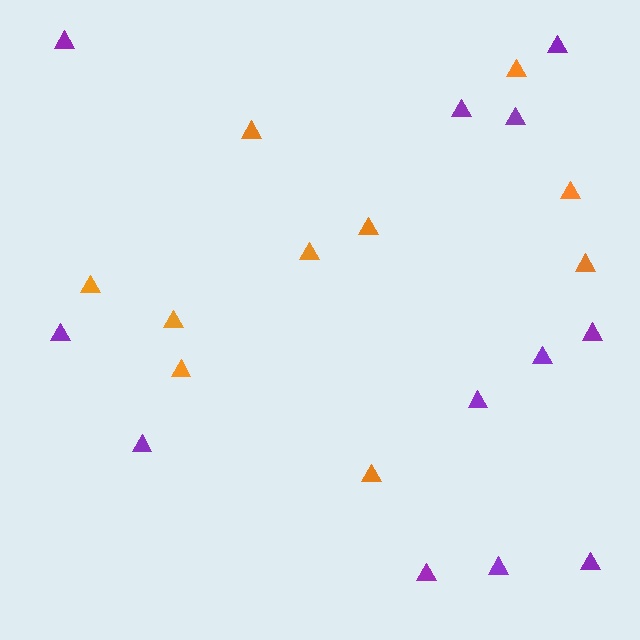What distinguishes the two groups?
There are 2 groups: one group of purple triangles (12) and one group of orange triangles (10).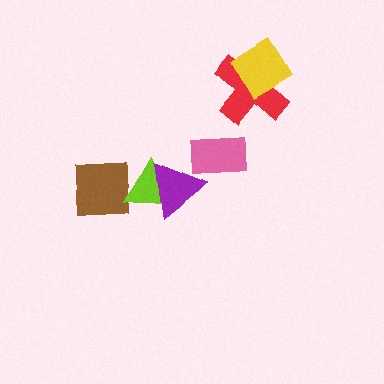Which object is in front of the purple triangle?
The pink rectangle is in front of the purple triangle.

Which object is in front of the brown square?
The lime triangle is in front of the brown square.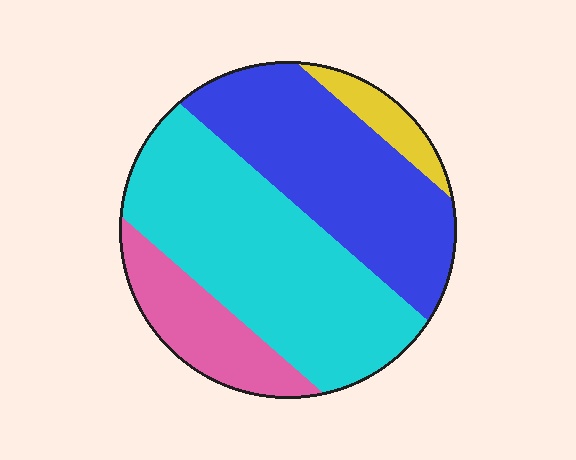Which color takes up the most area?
Cyan, at roughly 45%.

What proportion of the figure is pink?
Pink covers roughly 15% of the figure.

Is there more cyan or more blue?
Cyan.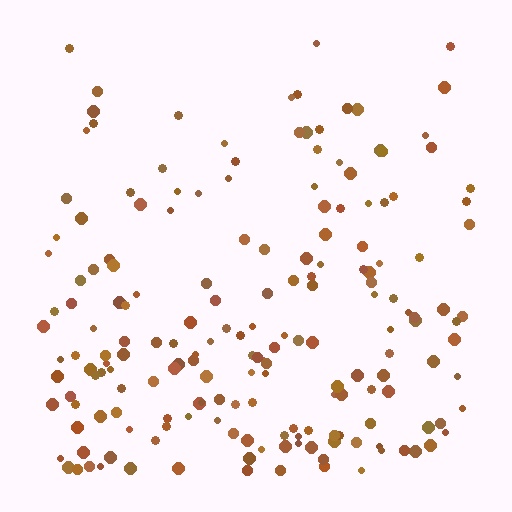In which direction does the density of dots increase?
From top to bottom, with the bottom side densest.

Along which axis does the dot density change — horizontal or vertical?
Vertical.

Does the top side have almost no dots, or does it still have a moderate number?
Still a moderate number, just noticeably fewer than the bottom.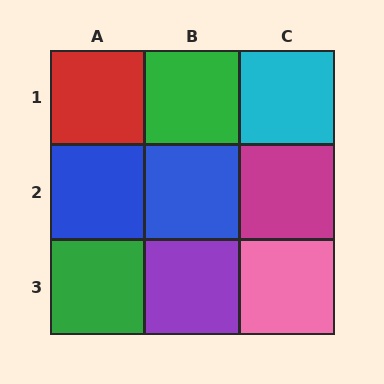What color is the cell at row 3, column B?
Purple.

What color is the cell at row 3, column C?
Pink.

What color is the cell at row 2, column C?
Magenta.